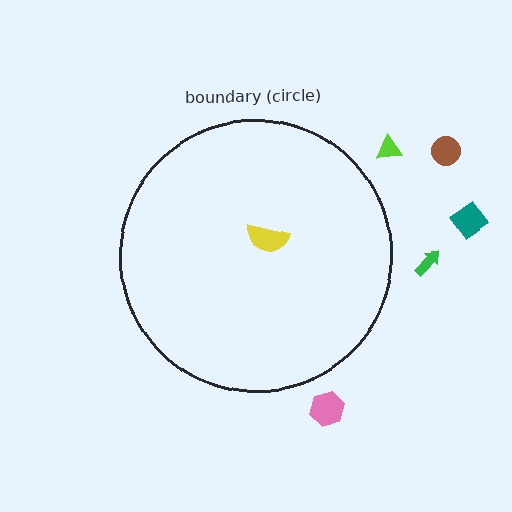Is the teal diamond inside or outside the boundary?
Outside.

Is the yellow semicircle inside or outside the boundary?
Inside.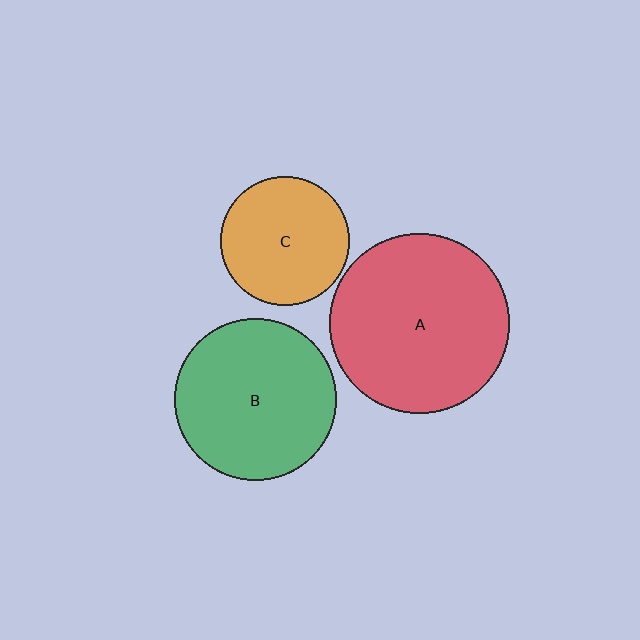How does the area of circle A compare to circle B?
Approximately 1.3 times.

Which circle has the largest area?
Circle A (red).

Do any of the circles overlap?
No, none of the circles overlap.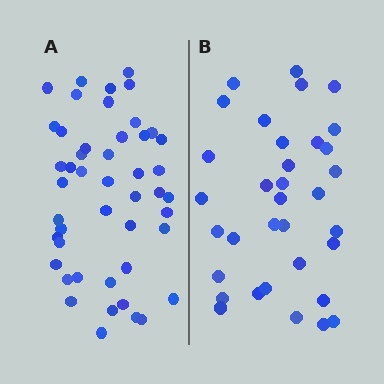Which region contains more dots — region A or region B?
Region A (the left region) has more dots.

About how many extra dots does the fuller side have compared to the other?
Region A has approximately 15 more dots than region B.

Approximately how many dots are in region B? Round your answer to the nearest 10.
About 30 dots. (The exact count is 34, which rounds to 30.)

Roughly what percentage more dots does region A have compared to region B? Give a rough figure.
About 40% more.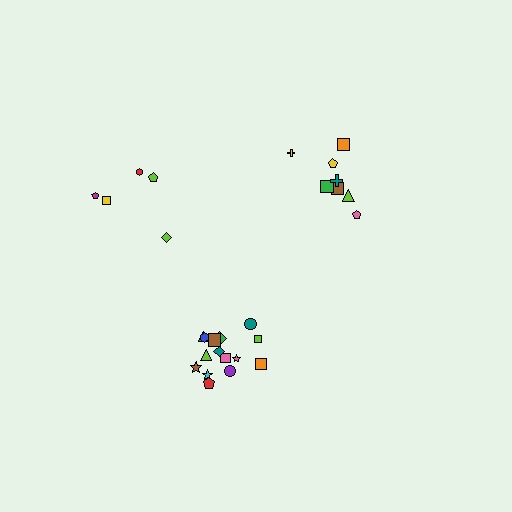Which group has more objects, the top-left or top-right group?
The top-right group.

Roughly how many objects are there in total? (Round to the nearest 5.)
Roughly 30 objects in total.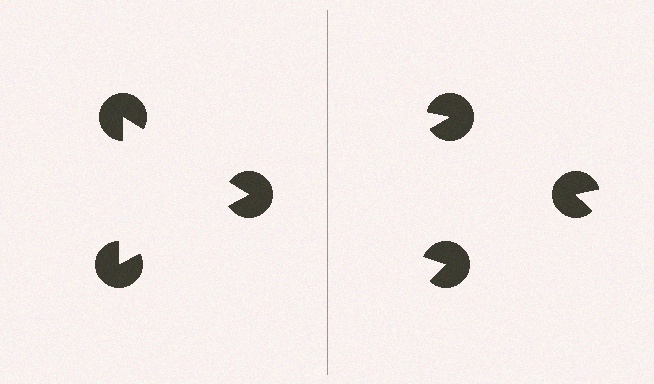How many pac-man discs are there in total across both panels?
6 — 3 on each side.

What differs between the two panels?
The pac-man discs are positioned identically on both sides; only the wedge orientations differ. On the left they align to a triangle; on the right they are misaligned.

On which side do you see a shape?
An illusory triangle appears on the left side. On the right side the wedge cuts are rotated, so no coherent shape forms.